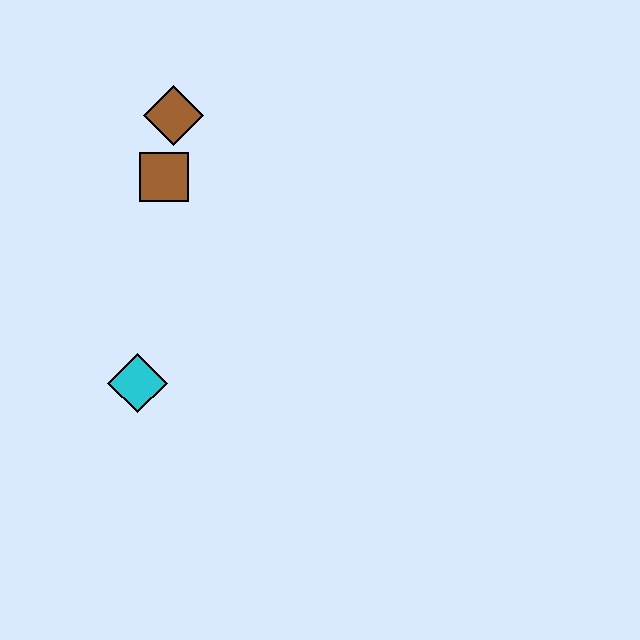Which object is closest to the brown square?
The brown diamond is closest to the brown square.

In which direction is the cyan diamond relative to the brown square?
The cyan diamond is below the brown square.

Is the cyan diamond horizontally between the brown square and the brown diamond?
No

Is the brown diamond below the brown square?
No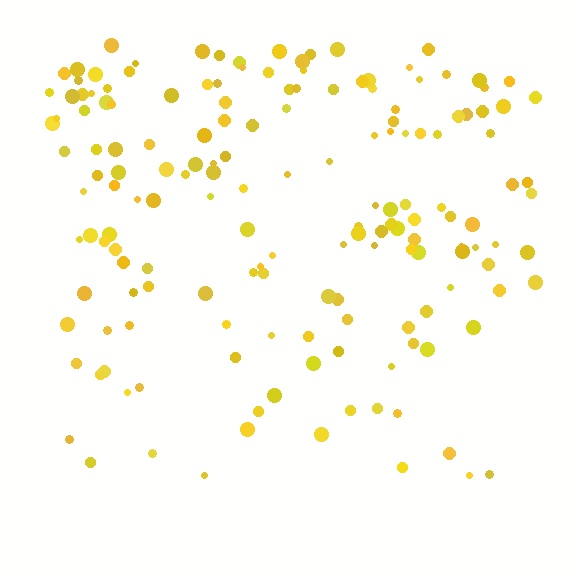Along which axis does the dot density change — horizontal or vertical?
Vertical.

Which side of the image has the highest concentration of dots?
The top.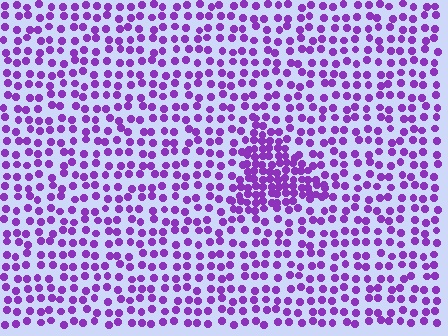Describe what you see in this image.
The image contains small purple elements arranged at two different densities. A triangle-shaped region is visible where the elements are more densely packed than the surrounding area.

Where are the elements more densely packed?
The elements are more densely packed inside the triangle boundary.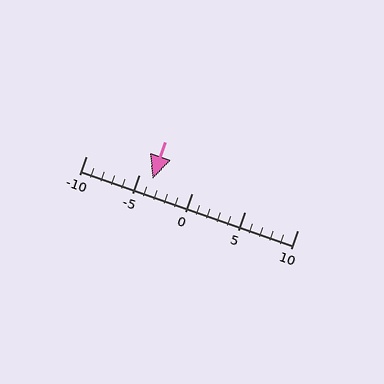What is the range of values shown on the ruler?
The ruler shows values from -10 to 10.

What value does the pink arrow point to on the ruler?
The pink arrow points to approximately -4.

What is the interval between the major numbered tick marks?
The major tick marks are spaced 5 units apart.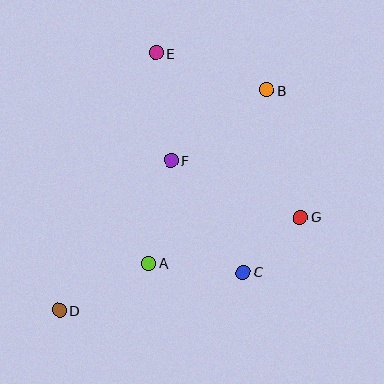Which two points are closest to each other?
Points C and G are closest to each other.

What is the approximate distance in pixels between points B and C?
The distance between B and C is approximately 183 pixels.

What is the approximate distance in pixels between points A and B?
The distance between A and B is approximately 209 pixels.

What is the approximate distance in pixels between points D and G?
The distance between D and G is approximately 258 pixels.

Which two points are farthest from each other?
Points B and D are farthest from each other.